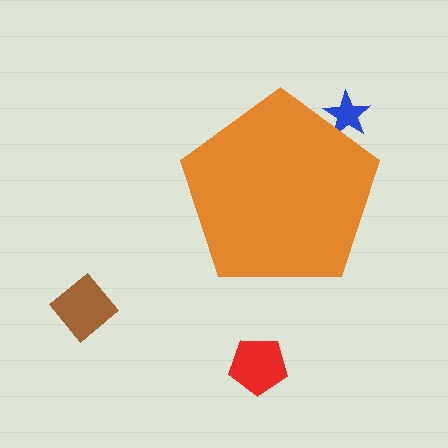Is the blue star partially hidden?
Yes, the blue star is partially hidden behind the orange pentagon.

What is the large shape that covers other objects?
An orange pentagon.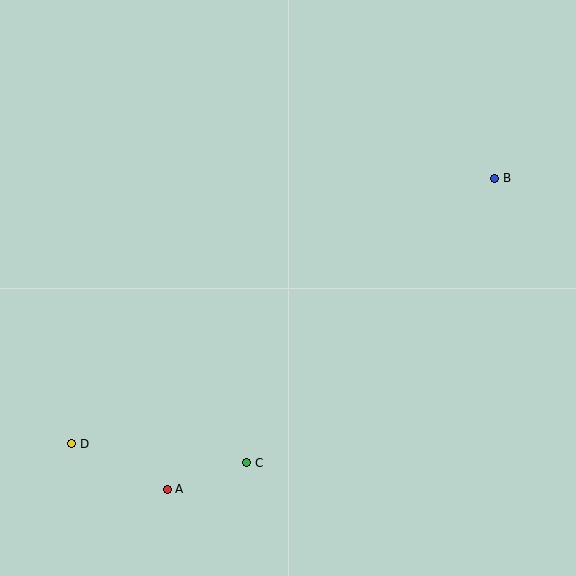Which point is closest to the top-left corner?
Point D is closest to the top-left corner.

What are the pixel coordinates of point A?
Point A is at (167, 489).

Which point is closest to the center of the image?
Point C at (247, 463) is closest to the center.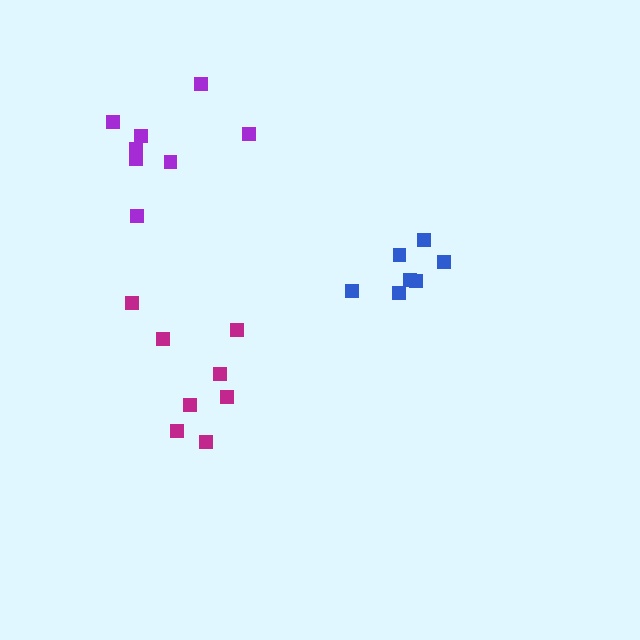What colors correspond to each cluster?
The clusters are colored: blue, purple, magenta.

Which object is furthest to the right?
The blue cluster is rightmost.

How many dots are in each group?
Group 1: 7 dots, Group 2: 8 dots, Group 3: 8 dots (23 total).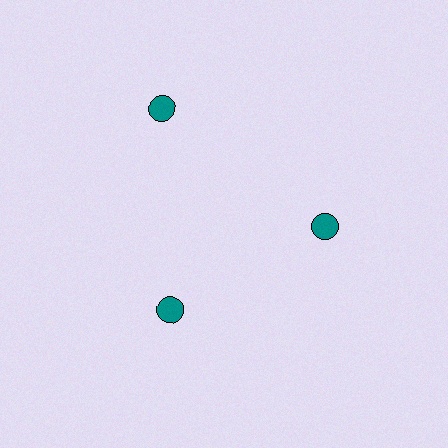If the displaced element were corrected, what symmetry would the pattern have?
It would have 3-fold rotational symmetry — the pattern would map onto itself every 120 degrees.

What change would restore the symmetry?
The symmetry would be restored by moving it inward, back onto the ring so that all 3 circles sit at equal angles and equal distance from the center.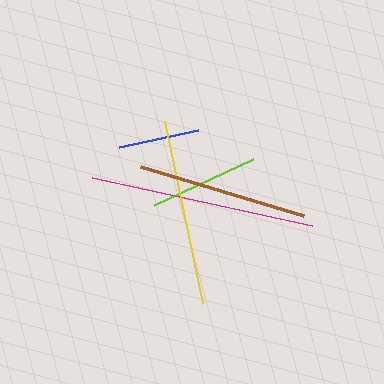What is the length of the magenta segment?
The magenta segment is approximately 225 pixels long.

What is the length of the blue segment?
The blue segment is approximately 80 pixels long.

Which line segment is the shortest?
The blue line is the shortest at approximately 80 pixels.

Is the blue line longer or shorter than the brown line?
The brown line is longer than the blue line.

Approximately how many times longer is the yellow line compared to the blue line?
The yellow line is approximately 2.3 times the length of the blue line.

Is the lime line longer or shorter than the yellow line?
The yellow line is longer than the lime line.